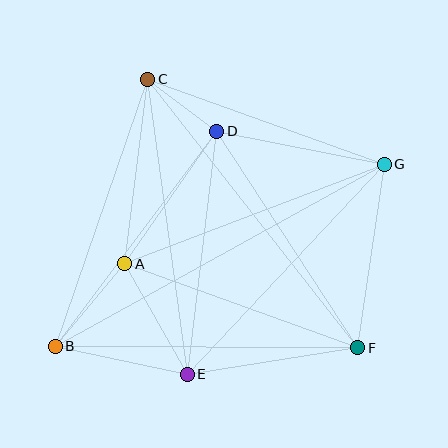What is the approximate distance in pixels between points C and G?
The distance between C and G is approximately 251 pixels.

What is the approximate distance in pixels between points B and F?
The distance between B and F is approximately 302 pixels.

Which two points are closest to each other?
Points C and D are closest to each other.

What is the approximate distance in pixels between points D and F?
The distance between D and F is approximately 258 pixels.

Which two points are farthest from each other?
Points B and G are farthest from each other.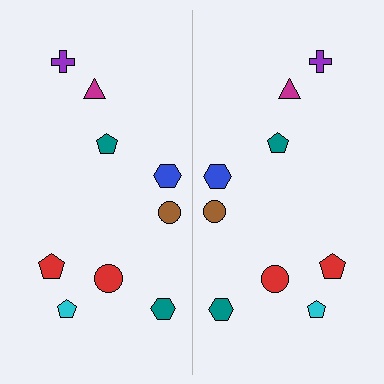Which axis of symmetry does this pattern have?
The pattern has a vertical axis of symmetry running through the center of the image.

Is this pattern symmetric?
Yes, this pattern has bilateral (reflection) symmetry.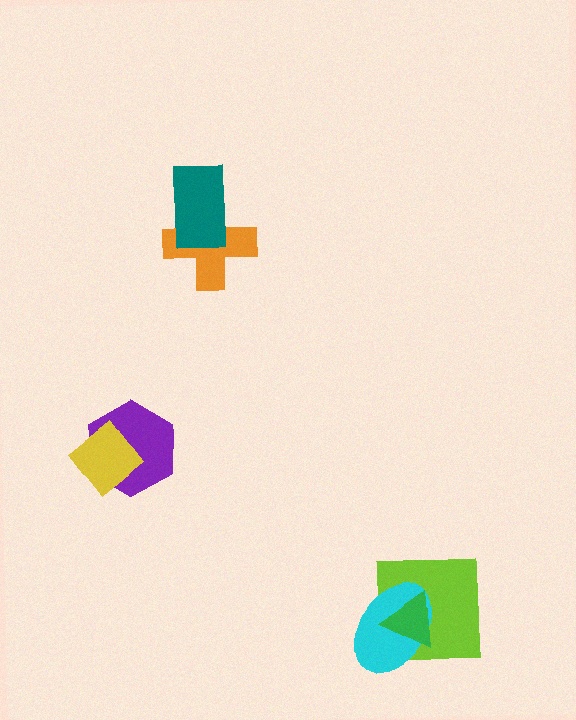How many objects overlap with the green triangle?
2 objects overlap with the green triangle.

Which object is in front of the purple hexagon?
The yellow diamond is in front of the purple hexagon.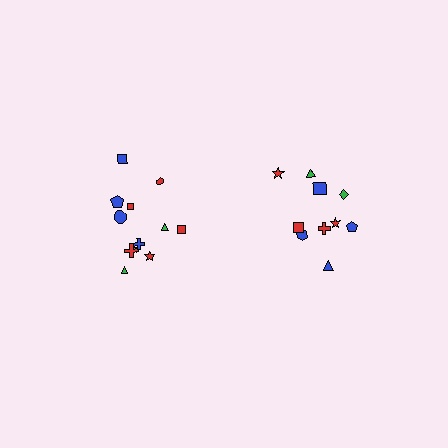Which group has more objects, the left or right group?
The left group.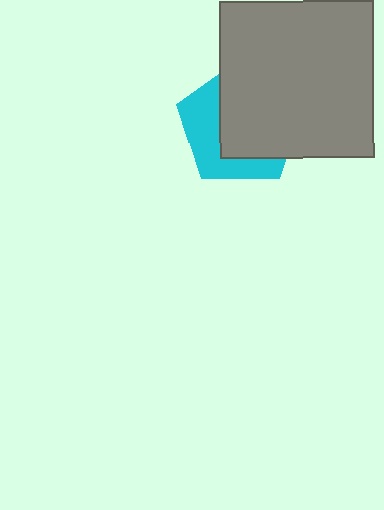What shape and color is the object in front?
The object in front is a gray rectangle.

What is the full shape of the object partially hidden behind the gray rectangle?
The partially hidden object is a cyan pentagon.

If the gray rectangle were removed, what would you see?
You would see the complete cyan pentagon.